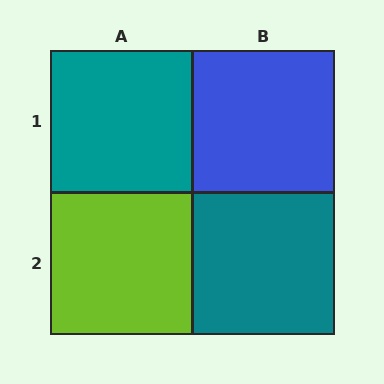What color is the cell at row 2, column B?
Teal.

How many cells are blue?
1 cell is blue.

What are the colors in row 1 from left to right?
Teal, blue.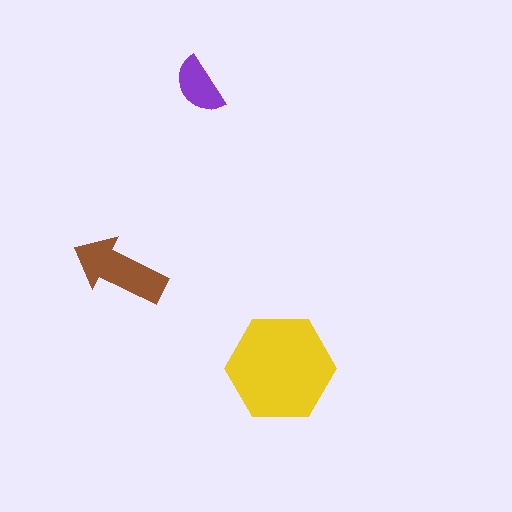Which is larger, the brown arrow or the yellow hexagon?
The yellow hexagon.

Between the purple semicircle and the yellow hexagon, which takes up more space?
The yellow hexagon.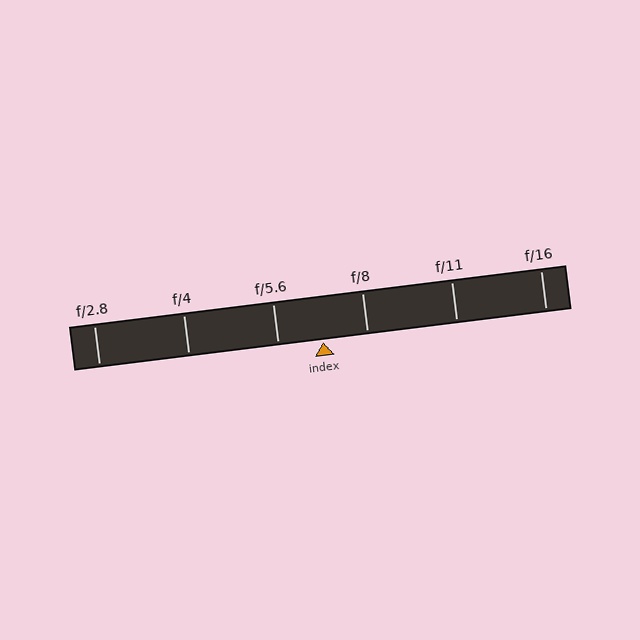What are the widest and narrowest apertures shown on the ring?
The widest aperture shown is f/2.8 and the narrowest is f/16.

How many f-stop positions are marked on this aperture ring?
There are 6 f-stop positions marked.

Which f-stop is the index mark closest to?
The index mark is closest to f/8.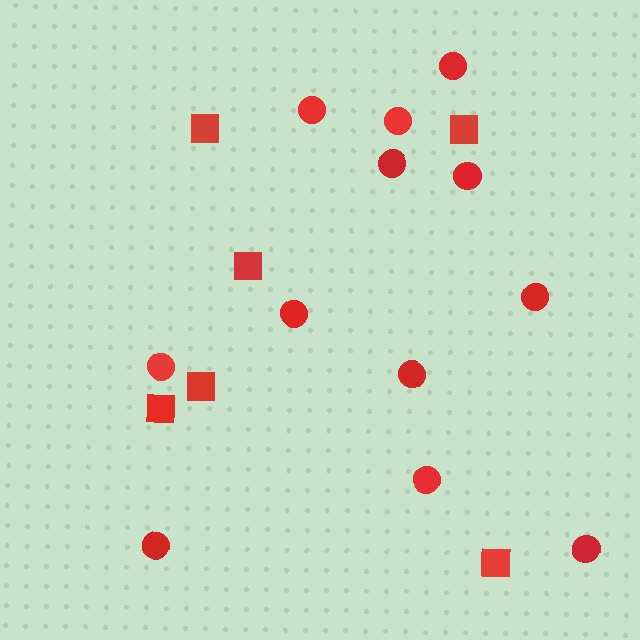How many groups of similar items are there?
There are 2 groups: one group of squares (6) and one group of circles (12).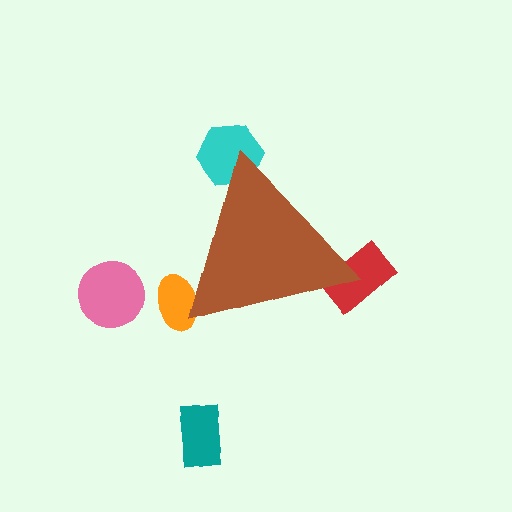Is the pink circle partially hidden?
No, the pink circle is fully visible.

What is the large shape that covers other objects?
A brown triangle.